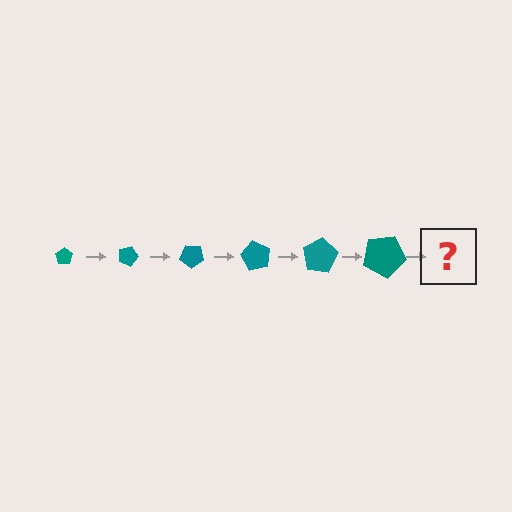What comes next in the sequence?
The next element should be a pentagon, larger than the previous one and rotated 120 degrees from the start.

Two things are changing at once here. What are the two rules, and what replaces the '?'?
The two rules are that the pentagon grows larger each step and it rotates 20 degrees each step. The '?' should be a pentagon, larger than the previous one and rotated 120 degrees from the start.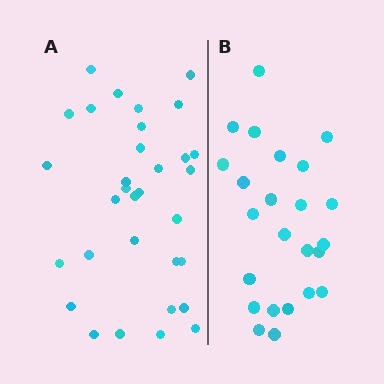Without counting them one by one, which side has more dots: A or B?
Region A (the left region) has more dots.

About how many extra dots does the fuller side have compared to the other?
Region A has roughly 8 or so more dots than region B.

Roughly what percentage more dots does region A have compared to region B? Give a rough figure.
About 35% more.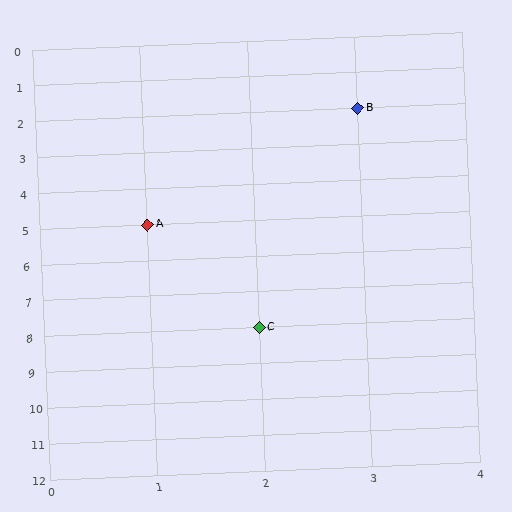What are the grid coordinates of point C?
Point C is at grid coordinates (2, 8).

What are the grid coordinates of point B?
Point B is at grid coordinates (3, 2).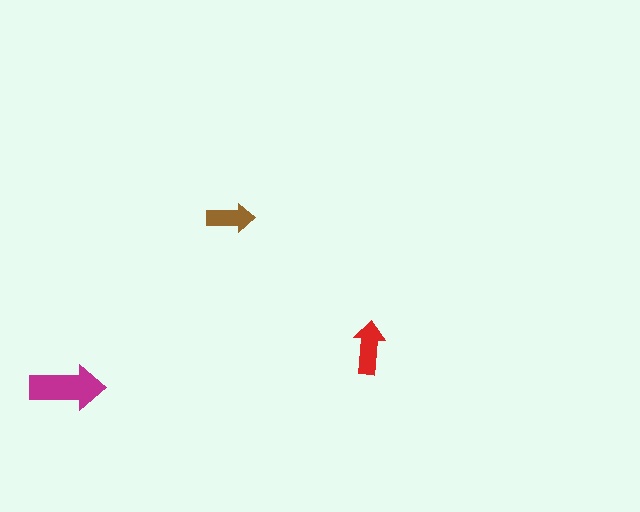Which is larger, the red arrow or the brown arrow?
The red one.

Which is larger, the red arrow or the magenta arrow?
The magenta one.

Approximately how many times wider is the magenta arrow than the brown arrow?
About 1.5 times wider.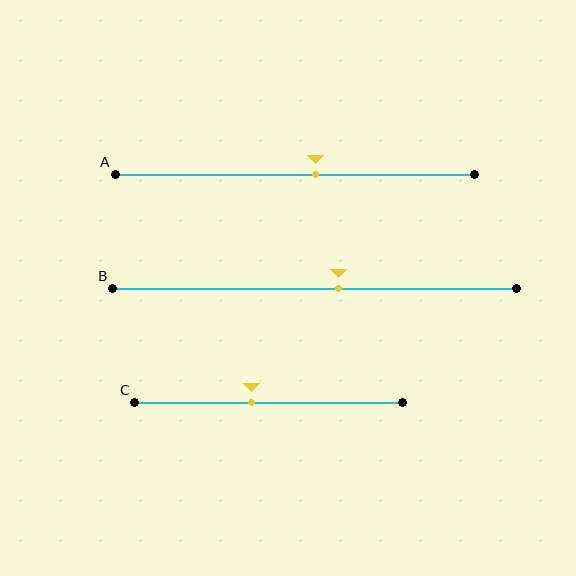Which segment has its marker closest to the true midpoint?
Segment A has its marker closest to the true midpoint.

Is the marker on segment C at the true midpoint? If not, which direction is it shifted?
No, the marker on segment C is shifted to the left by about 6% of the segment length.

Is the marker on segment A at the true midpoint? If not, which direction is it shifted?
No, the marker on segment A is shifted to the right by about 6% of the segment length.